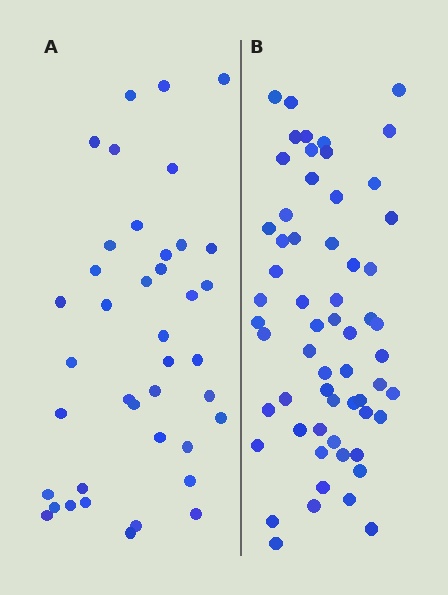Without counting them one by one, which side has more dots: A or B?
Region B (the right region) has more dots.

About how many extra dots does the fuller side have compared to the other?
Region B has approximately 20 more dots than region A.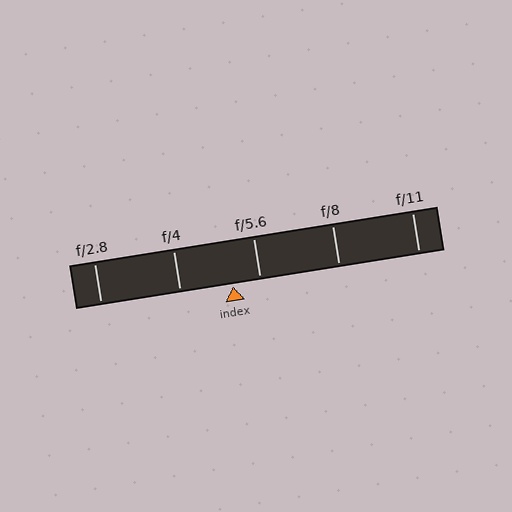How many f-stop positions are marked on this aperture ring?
There are 5 f-stop positions marked.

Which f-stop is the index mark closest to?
The index mark is closest to f/5.6.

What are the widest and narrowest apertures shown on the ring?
The widest aperture shown is f/2.8 and the narrowest is f/11.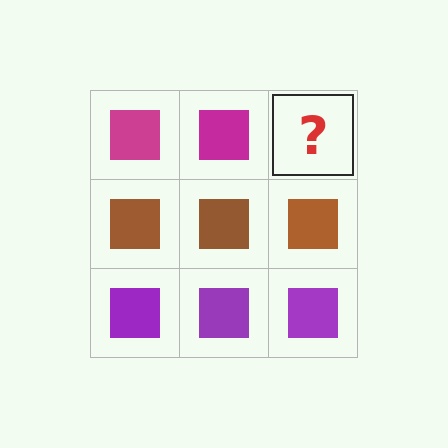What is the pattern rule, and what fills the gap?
The rule is that each row has a consistent color. The gap should be filled with a magenta square.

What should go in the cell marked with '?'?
The missing cell should contain a magenta square.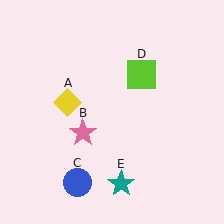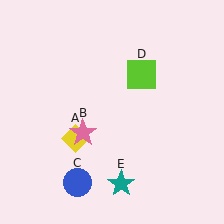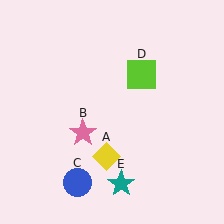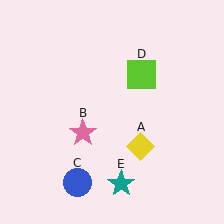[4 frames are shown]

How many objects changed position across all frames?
1 object changed position: yellow diamond (object A).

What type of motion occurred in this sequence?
The yellow diamond (object A) rotated counterclockwise around the center of the scene.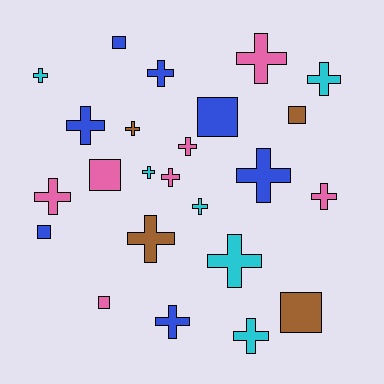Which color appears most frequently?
Blue, with 7 objects.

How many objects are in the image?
There are 24 objects.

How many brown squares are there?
There are 2 brown squares.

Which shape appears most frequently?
Cross, with 17 objects.